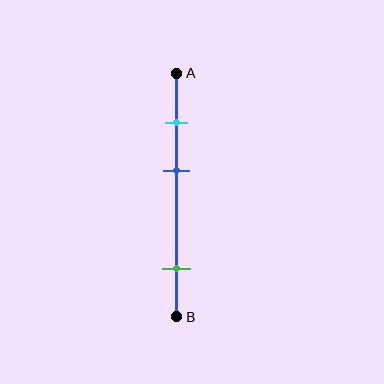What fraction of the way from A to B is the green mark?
The green mark is approximately 80% (0.8) of the way from A to B.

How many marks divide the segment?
There are 3 marks dividing the segment.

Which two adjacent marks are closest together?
The cyan and blue marks are the closest adjacent pair.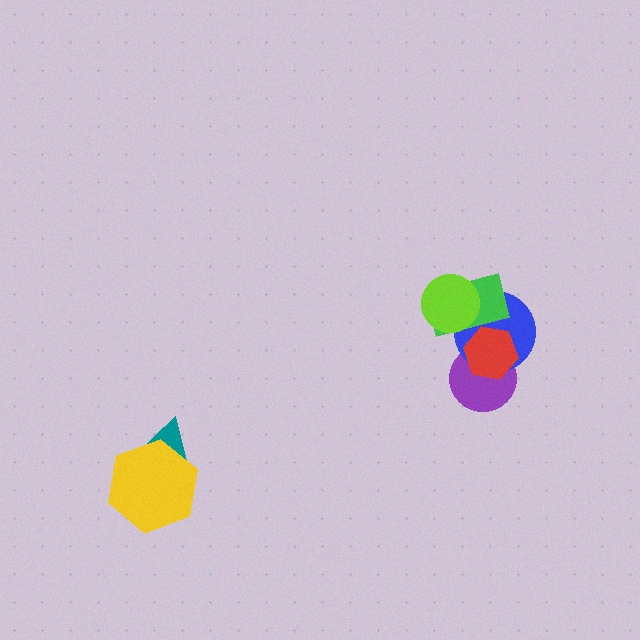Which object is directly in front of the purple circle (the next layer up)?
The blue circle is directly in front of the purple circle.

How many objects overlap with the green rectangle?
3 objects overlap with the green rectangle.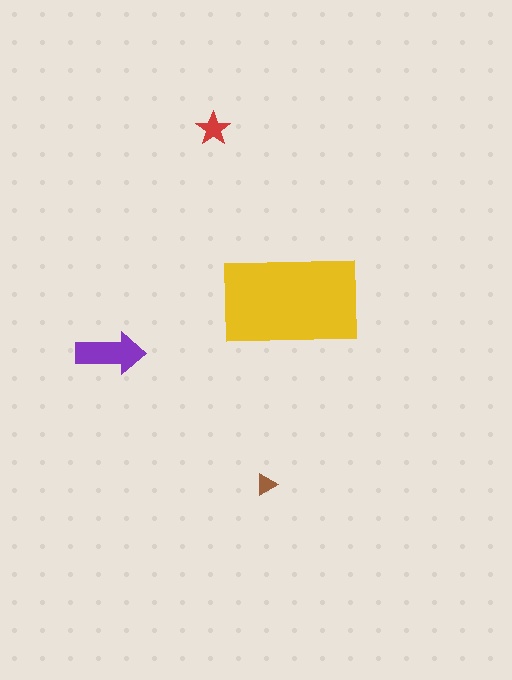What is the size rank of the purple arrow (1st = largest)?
2nd.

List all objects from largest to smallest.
The yellow rectangle, the purple arrow, the red star, the brown triangle.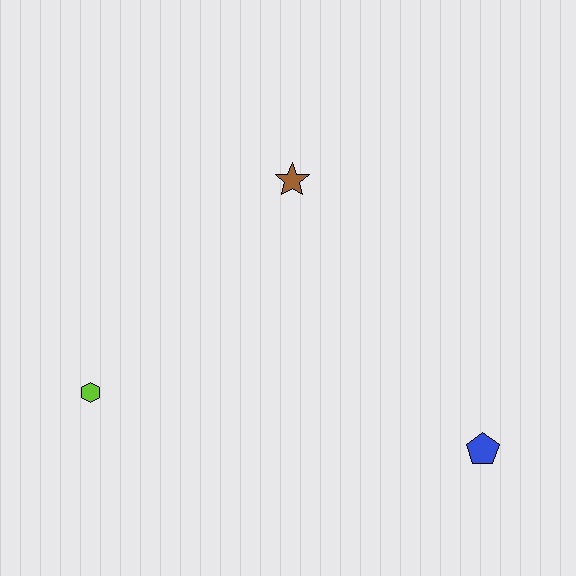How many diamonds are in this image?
There are no diamonds.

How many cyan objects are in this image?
There are no cyan objects.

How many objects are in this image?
There are 3 objects.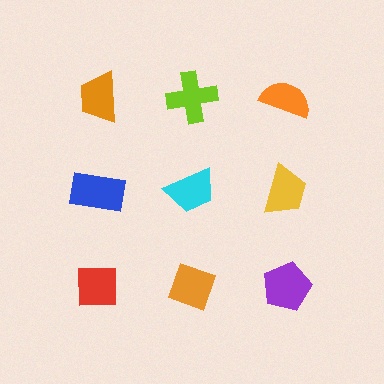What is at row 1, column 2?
A lime cross.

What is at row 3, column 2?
An orange diamond.